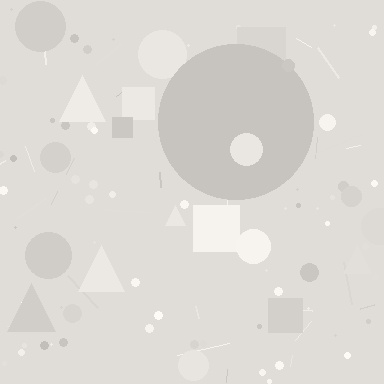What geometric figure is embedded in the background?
A circle is embedded in the background.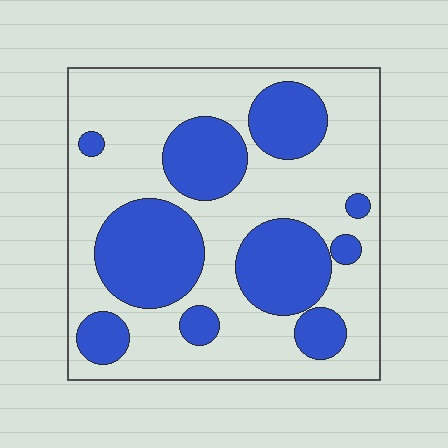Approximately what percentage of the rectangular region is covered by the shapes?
Approximately 35%.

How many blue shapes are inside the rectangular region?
10.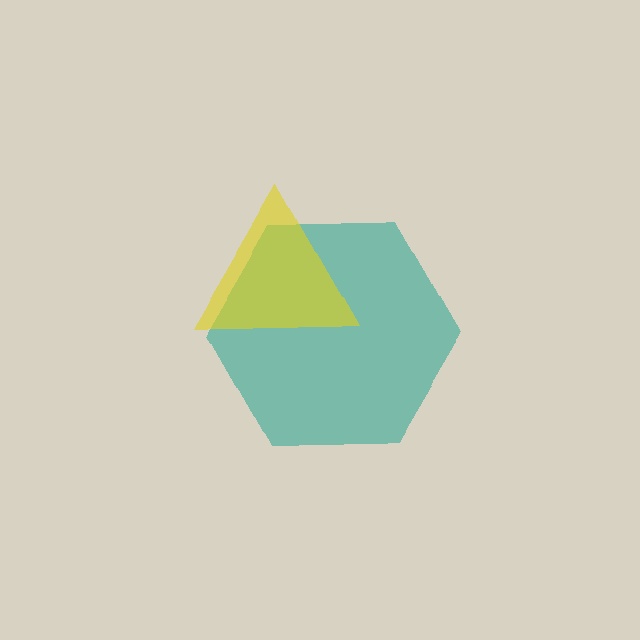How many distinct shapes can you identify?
There are 2 distinct shapes: a teal hexagon, a yellow triangle.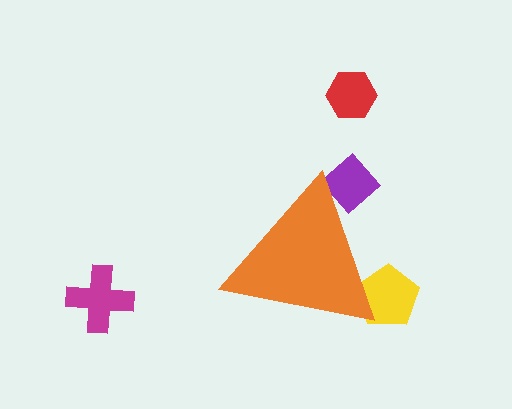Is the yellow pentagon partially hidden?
Yes, the yellow pentagon is partially hidden behind the orange triangle.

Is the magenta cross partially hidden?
No, the magenta cross is fully visible.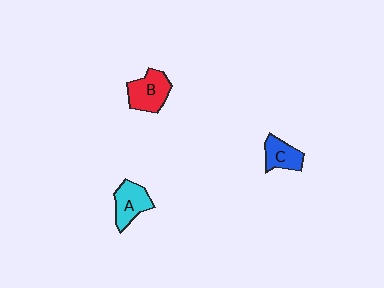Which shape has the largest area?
Shape B (red).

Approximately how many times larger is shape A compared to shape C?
Approximately 1.2 times.